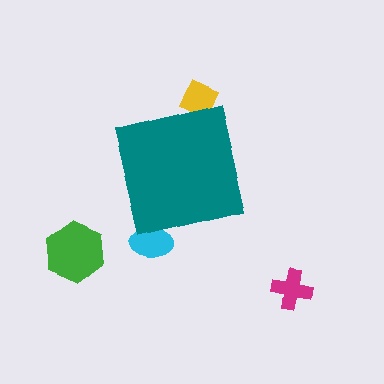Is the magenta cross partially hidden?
No, the magenta cross is fully visible.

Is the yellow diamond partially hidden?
Yes, the yellow diamond is partially hidden behind the teal square.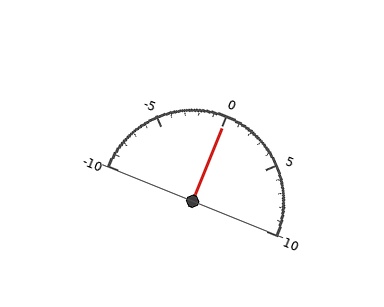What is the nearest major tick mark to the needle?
The nearest major tick mark is 0.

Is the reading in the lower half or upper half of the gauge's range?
The reading is in the upper half of the range (-10 to 10).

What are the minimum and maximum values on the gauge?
The gauge ranges from -10 to 10.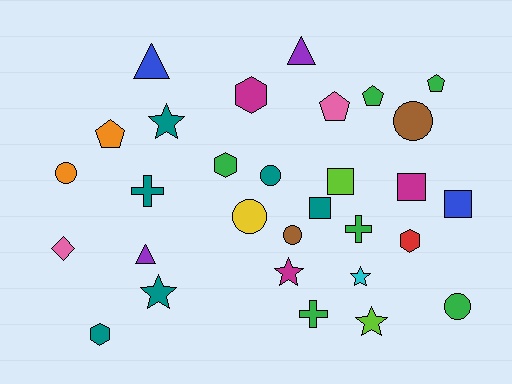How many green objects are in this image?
There are 6 green objects.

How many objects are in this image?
There are 30 objects.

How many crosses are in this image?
There are 3 crosses.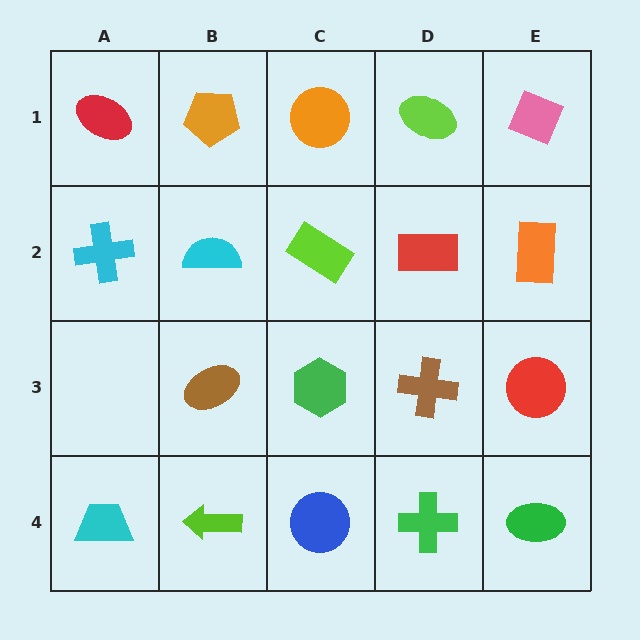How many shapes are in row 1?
5 shapes.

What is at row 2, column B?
A cyan semicircle.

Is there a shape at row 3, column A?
No, that cell is empty.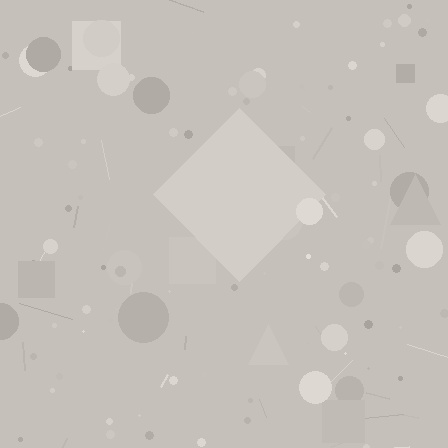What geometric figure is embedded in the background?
A diamond is embedded in the background.